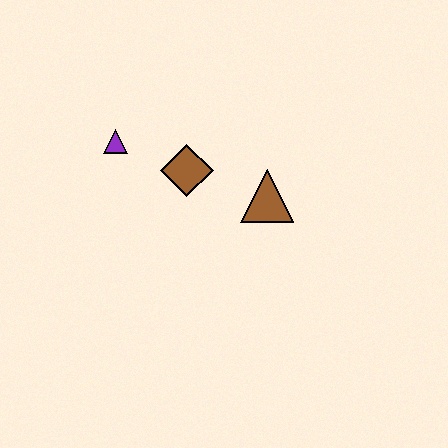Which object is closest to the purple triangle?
The brown diamond is closest to the purple triangle.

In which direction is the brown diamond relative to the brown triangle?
The brown diamond is to the left of the brown triangle.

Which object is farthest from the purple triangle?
The brown triangle is farthest from the purple triangle.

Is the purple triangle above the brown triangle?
Yes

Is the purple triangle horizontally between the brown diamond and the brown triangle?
No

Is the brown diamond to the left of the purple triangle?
No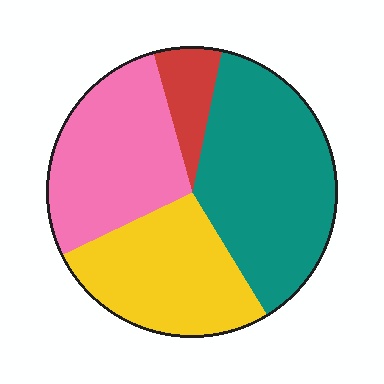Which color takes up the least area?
Red, at roughly 10%.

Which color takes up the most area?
Teal, at roughly 40%.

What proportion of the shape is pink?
Pink takes up about one quarter (1/4) of the shape.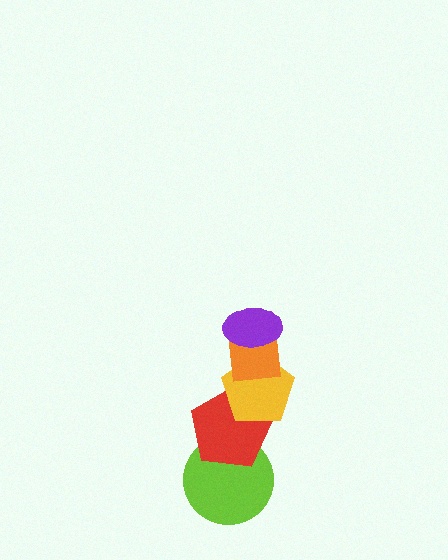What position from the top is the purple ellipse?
The purple ellipse is 1st from the top.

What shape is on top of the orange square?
The purple ellipse is on top of the orange square.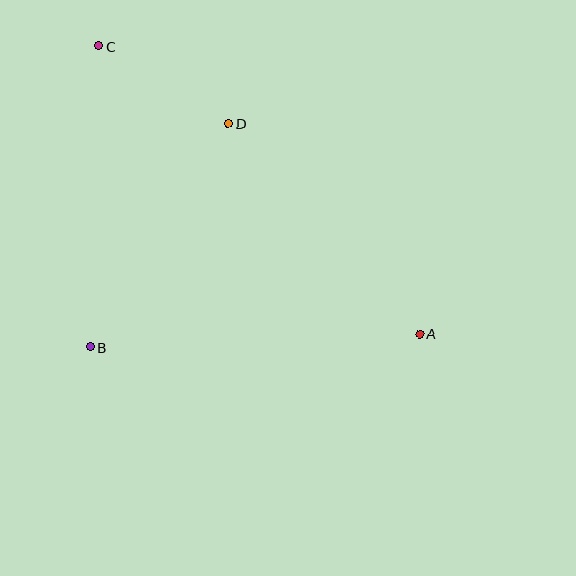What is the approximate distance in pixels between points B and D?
The distance between B and D is approximately 262 pixels.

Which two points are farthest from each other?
Points A and C are farthest from each other.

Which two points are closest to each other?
Points C and D are closest to each other.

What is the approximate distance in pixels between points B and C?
The distance between B and C is approximately 301 pixels.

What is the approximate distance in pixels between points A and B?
The distance between A and B is approximately 330 pixels.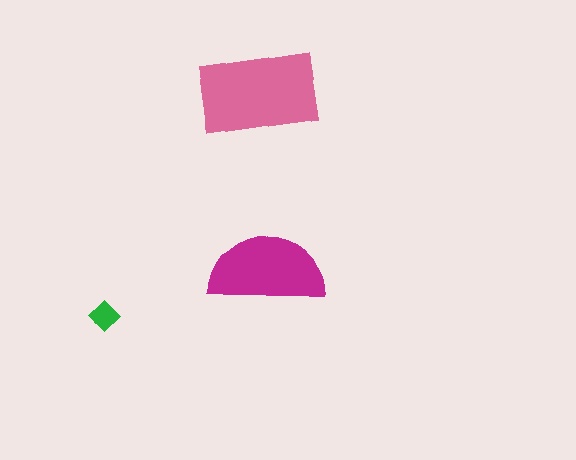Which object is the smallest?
The green diamond.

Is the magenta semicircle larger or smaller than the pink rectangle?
Smaller.